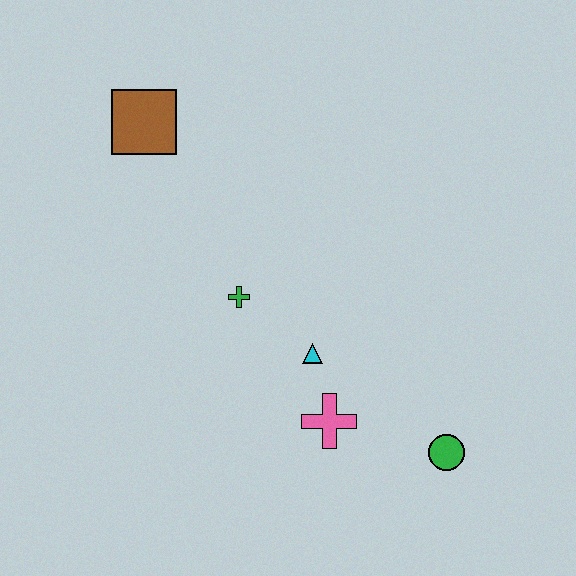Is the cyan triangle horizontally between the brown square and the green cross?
No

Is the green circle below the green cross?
Yes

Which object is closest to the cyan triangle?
The pink cross is closest to the cyan triangle.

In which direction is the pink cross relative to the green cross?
The pink cross is below the green cross.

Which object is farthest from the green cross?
The green circle is farthest from the green cross.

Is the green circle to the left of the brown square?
No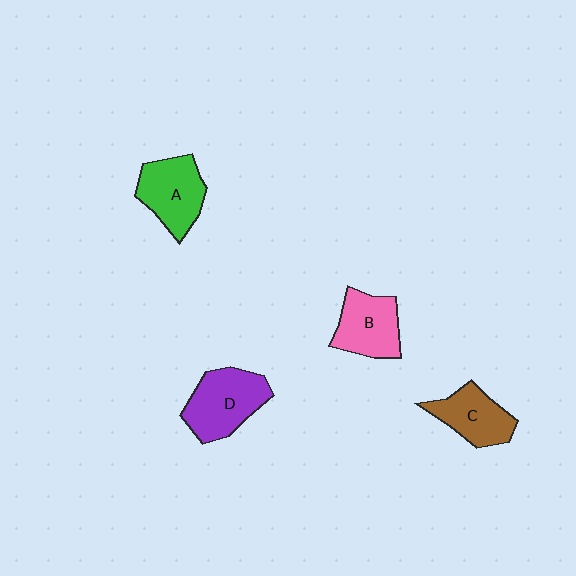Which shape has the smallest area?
Shape C (brown).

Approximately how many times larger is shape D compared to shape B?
Approximately 1.2 times.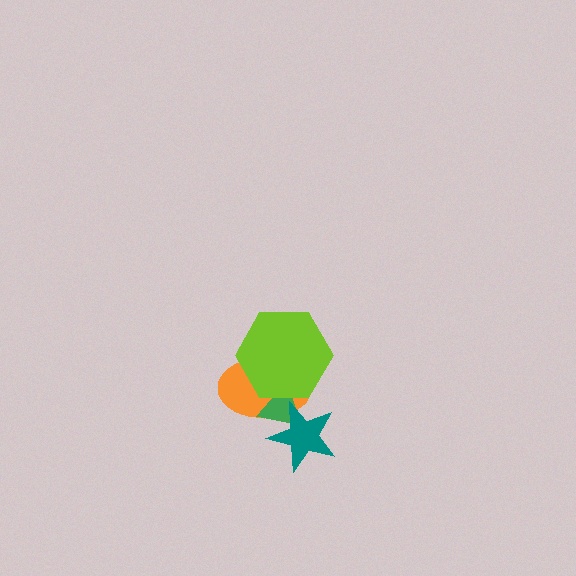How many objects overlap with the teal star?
2 objects overlap with the teal star.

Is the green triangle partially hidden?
Yes, it is partially covered by another shape.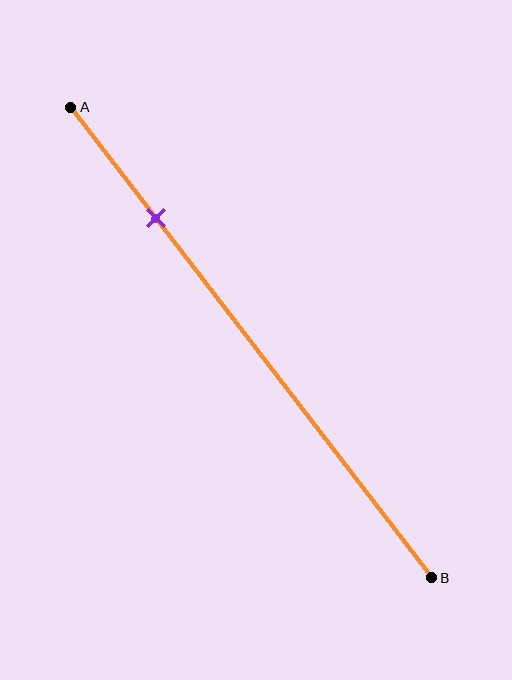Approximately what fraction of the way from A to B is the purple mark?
The purple mark is approximately 25% of the way from A to B.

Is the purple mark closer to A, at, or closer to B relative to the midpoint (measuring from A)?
The purple mark is closer to point A than the midpoint of segment AB.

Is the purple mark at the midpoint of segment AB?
No, the mark is at about 25% from A, not at the 50% midpoint.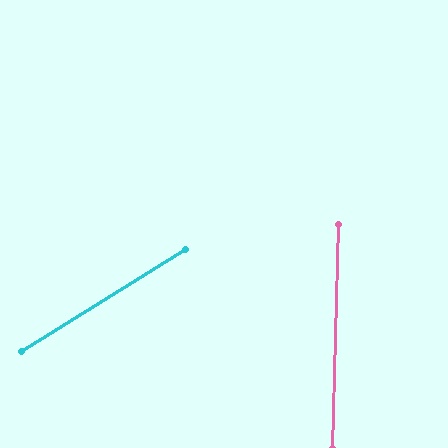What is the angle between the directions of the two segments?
Approximately 57 degrees.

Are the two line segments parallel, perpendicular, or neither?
Neither parallel nor perpendicular — they differ by about 57°.